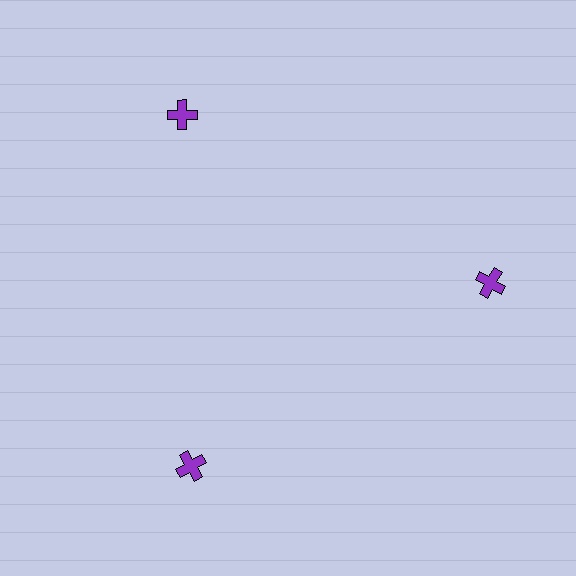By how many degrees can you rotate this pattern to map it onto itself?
The pattern maps onto itself every 120 degrees of rotation.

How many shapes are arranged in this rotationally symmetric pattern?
There are 3 shapes, arranged in 3 groups of 1.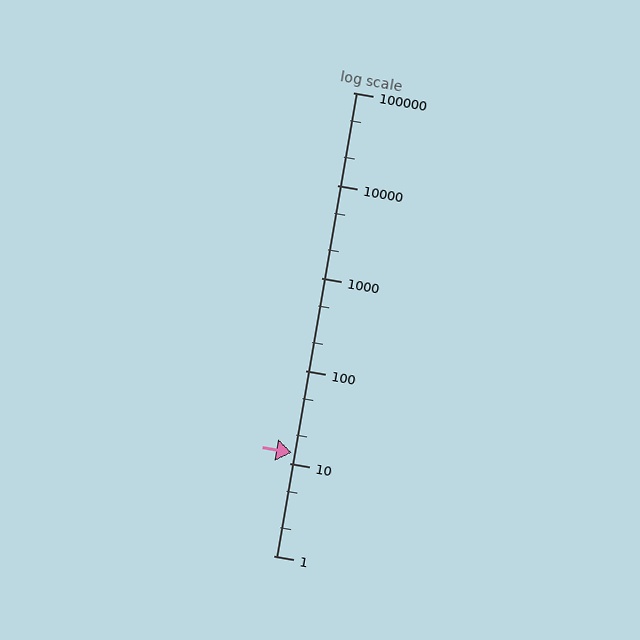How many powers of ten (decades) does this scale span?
The scale spans 5 decades, from 1 to 100000.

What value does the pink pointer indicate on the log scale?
The pointer indicates approximately 13.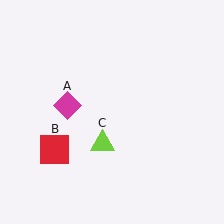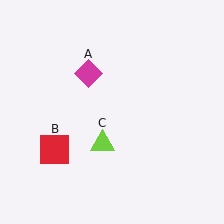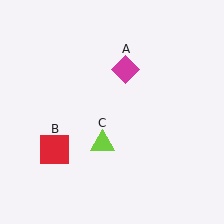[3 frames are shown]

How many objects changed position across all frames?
1 object changed position: magenta diamond (object A).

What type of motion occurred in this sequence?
The magenta diamond (object A) rotated clockwise around the center of the scene.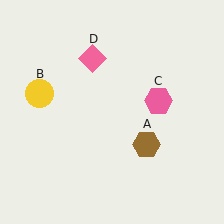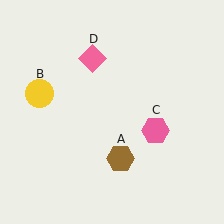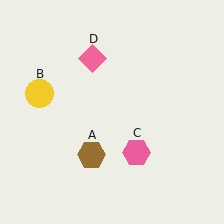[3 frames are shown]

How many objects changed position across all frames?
2 objects changed position: brown hexagon (object A), pink hexagon (object C).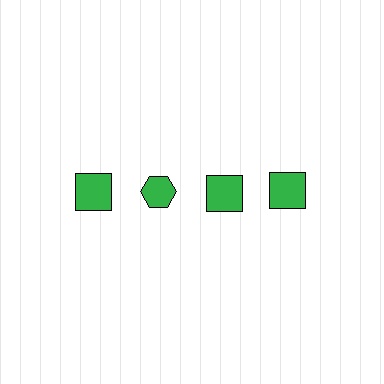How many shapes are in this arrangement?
There are 4 shapes arranged in a grid pattern.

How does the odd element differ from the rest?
It has a different shape: hexagon instead of square.